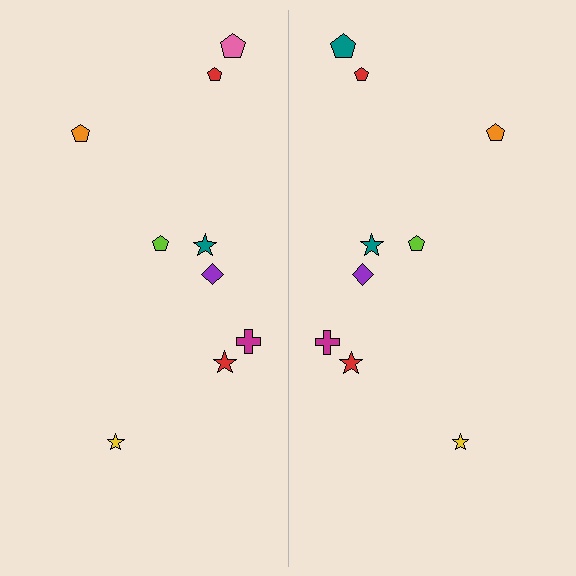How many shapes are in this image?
There are 18 shapes in this image.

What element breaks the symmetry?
The teal pentagon on the right side breaks the symmetry — its mirror counterpart is pink.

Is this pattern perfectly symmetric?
No, the pattern is not perfectly symmetric. The teal pentagon on the right side breaks the symmetry — its mirror counterpart is pink.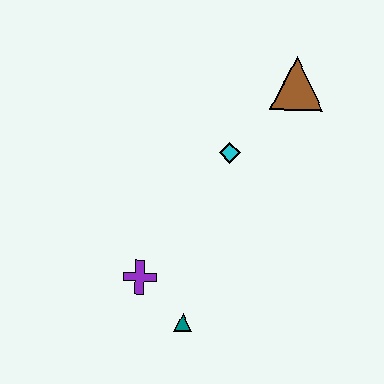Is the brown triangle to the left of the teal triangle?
No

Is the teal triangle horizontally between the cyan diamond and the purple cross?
Yes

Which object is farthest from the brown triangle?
The teal triangle is farthest from the brown triangle.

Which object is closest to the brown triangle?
The cyan diamond is closest to the brown triangle.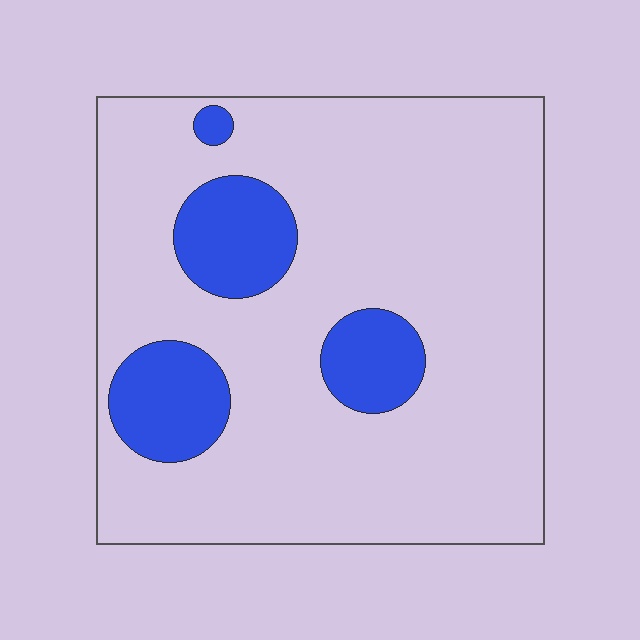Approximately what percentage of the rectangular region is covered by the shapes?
Approximately 15%.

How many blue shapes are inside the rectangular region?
4.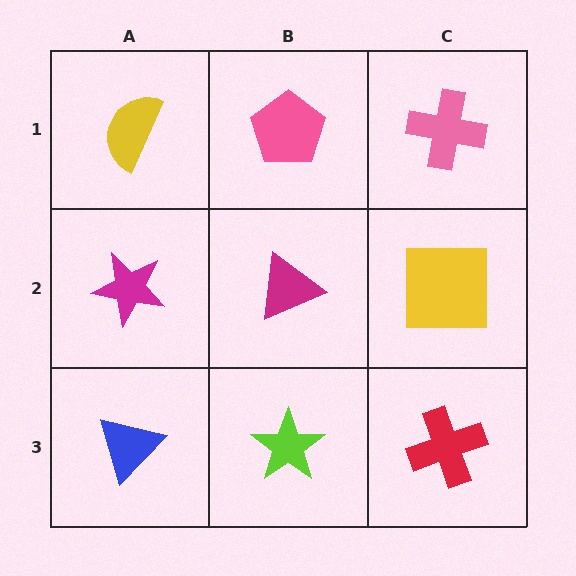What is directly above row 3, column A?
A magenta star.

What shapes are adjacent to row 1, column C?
A yellow square (row 2, column C), a pink pentagon (row 1, column B).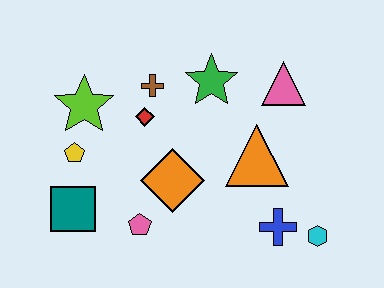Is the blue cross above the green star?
No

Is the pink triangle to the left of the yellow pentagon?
No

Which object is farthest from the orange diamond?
The cyan hexagon is farthest from the orange diamond.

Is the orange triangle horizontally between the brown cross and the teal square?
No